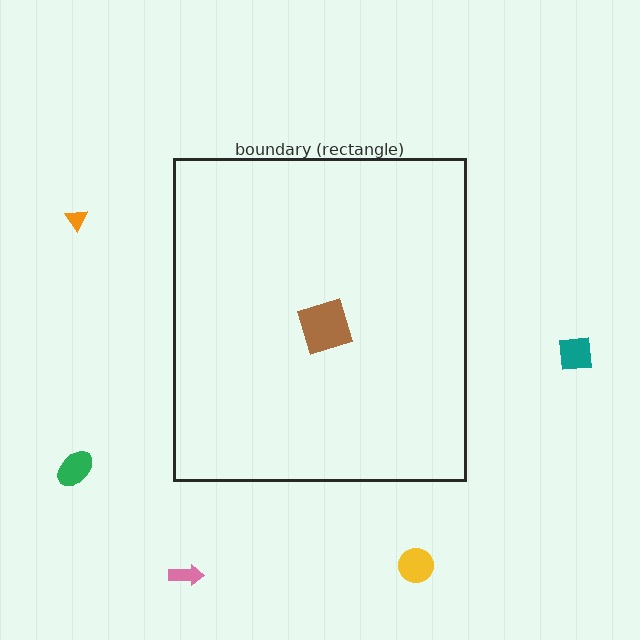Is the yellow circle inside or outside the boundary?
Outside.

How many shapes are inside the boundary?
2 inside, 5 outside.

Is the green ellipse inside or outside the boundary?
Outside.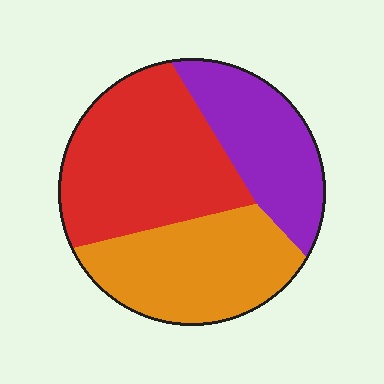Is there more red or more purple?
Red.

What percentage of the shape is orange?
Orange takes up between a sixth and a third of the shape.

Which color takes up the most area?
Red, at roughly 40%.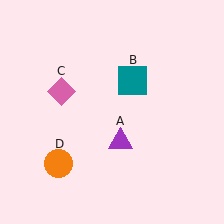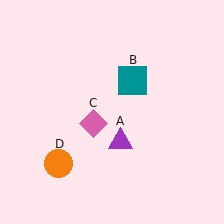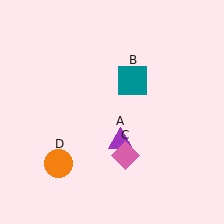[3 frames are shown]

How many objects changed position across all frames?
1 object changed position: pink diamond (object C).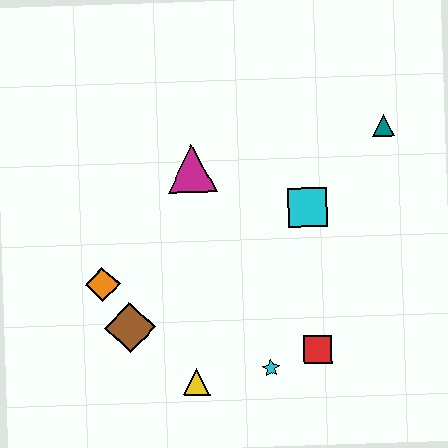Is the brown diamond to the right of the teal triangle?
No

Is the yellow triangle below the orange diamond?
Yes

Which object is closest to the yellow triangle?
The cyan star is closest to the yellow triangle.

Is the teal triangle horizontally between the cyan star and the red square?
No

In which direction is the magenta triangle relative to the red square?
The magenta triangle is above the red square.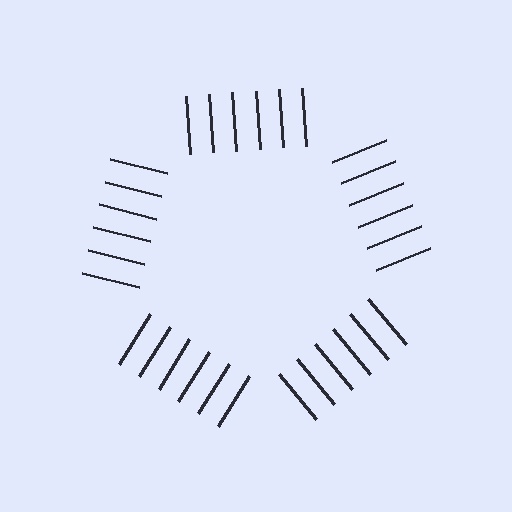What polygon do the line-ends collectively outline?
An illusory pentagon — the line segments terminate on its edges but no continuous stroke is drawn.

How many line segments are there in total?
30 — 6 along each of the 5 edges.